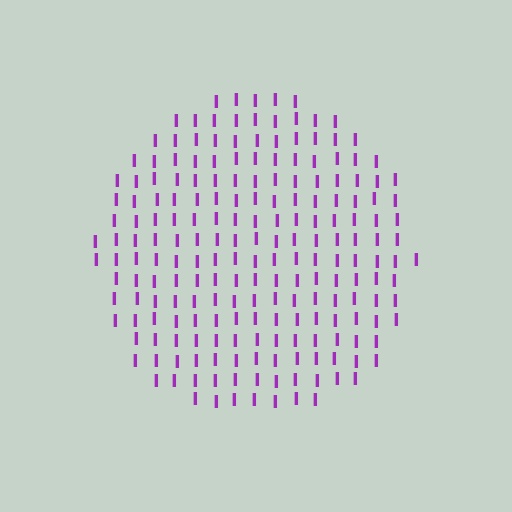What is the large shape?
The large shape is a circle.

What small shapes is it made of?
It is made of small letter I's.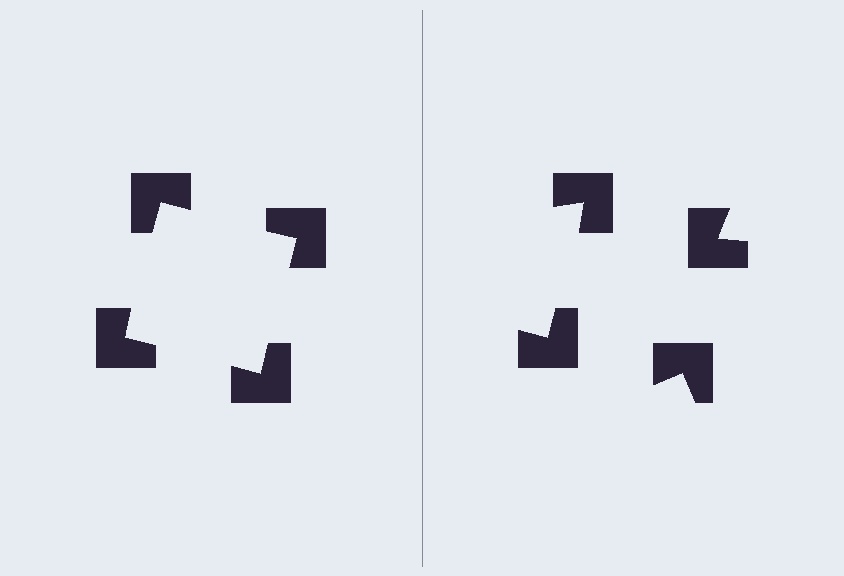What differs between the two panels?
The notched squares are positioned identically on both sides; only the wedge orientations differ. On the left they align to a square; on the right they are misaligned.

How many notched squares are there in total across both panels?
8 — 4 on each side.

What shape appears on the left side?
An illusory square.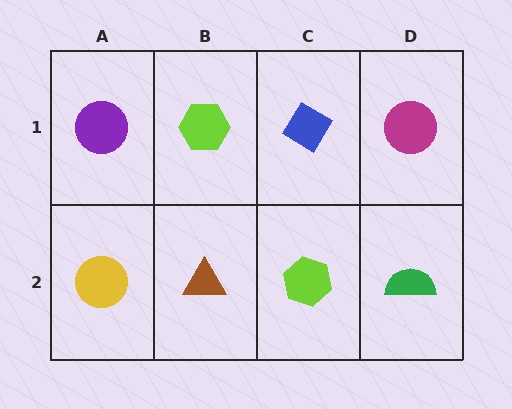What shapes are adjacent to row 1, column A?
A yellow circle (row 2, column A), a lime hexagon (row 1, column B).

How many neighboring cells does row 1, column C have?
3.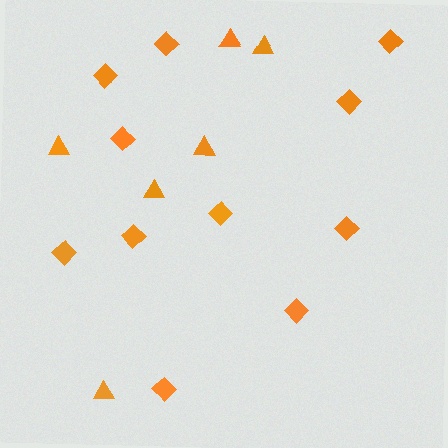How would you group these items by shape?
There are 2 groups: one group of triangles (6) and one group of diamonds (11).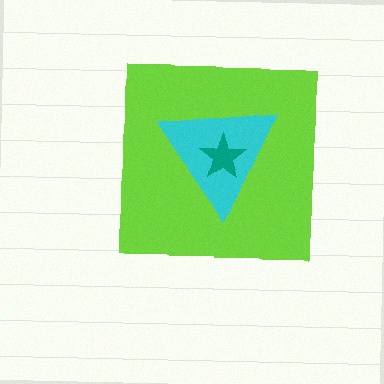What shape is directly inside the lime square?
The cyan triangle.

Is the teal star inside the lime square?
Yes.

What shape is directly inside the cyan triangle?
The teal star.